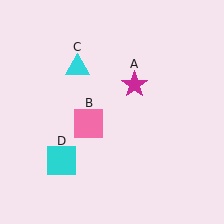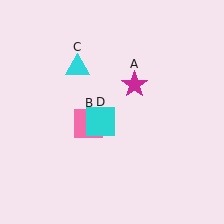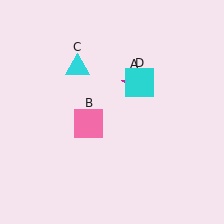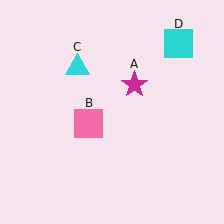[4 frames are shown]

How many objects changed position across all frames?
1 object changed position: cyan square (object D).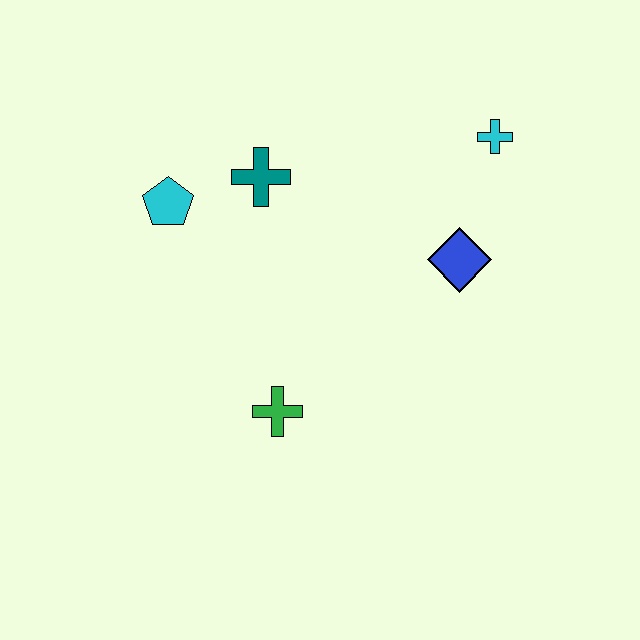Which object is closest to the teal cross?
The cyan pentagon is closest to the teal cross.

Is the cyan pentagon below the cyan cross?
Yes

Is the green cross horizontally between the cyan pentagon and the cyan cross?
Yes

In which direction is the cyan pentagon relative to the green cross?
The cyan pentagon is above the green cross.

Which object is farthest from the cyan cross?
The green cross is farthest from the cyan cross.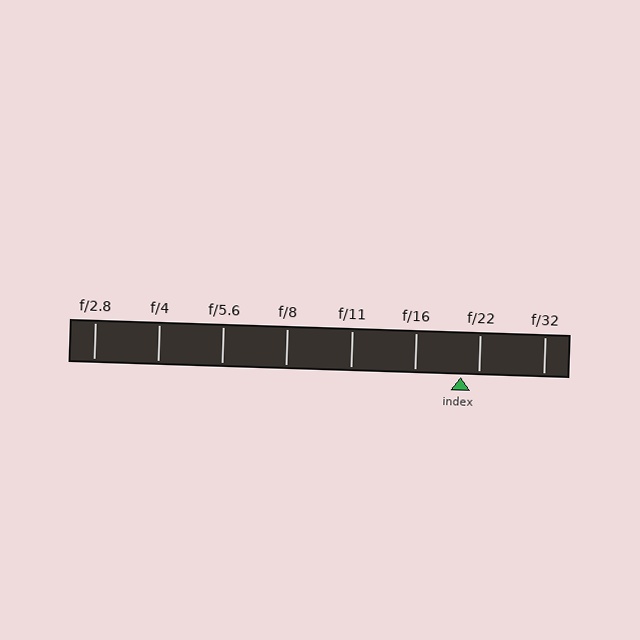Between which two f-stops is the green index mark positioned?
The index mark is between f/16 and f/22.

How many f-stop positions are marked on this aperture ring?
There are 8 f-stop positions marked.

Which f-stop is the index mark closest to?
The index mark is closest to f/22.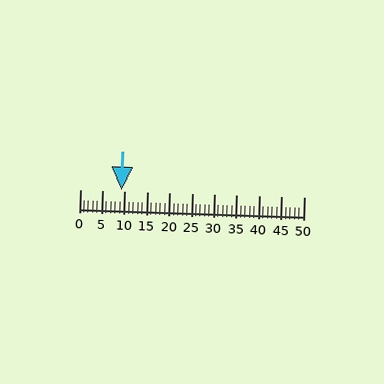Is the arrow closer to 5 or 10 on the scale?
The arrow is closer to 10.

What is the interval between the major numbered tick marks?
The major tick marks are spaced 5 units apart.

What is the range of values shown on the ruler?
The ruler shows values from 0 to 50.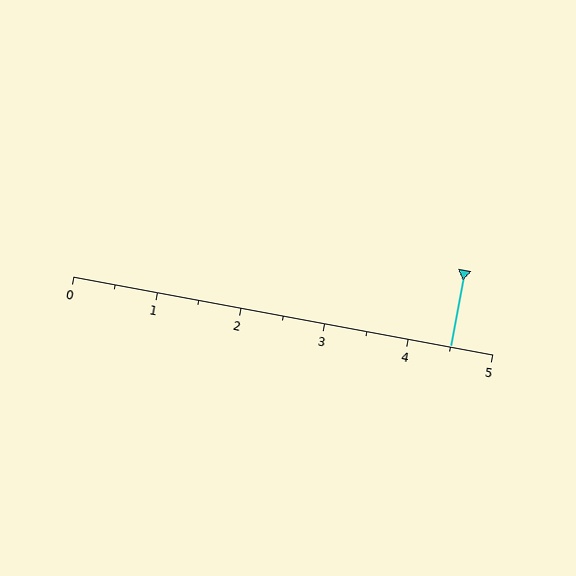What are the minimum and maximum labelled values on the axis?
The axis runs from 0 to 5.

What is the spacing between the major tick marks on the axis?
The major ticks are spaced 1 apart.